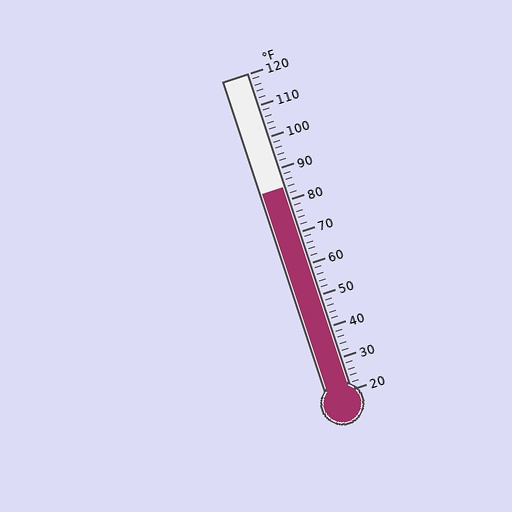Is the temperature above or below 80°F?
The temperature is above 80°F.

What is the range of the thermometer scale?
The thermometer scale ranges from 20°F to 120°F.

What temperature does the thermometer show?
The thermometer shows approximately 84°F.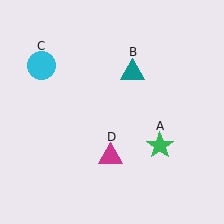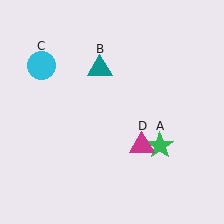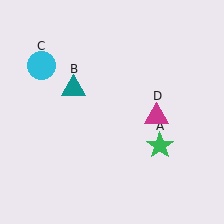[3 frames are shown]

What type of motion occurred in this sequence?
The teal triangle (object B), magenta triangle (object D) rotated counterclockwise around the center of the scene.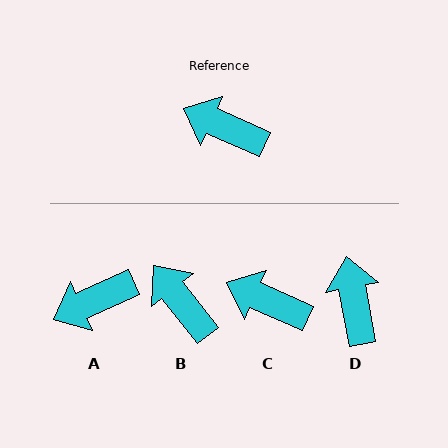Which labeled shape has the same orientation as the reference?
C.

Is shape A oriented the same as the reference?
No, it is off by about 49 degrees.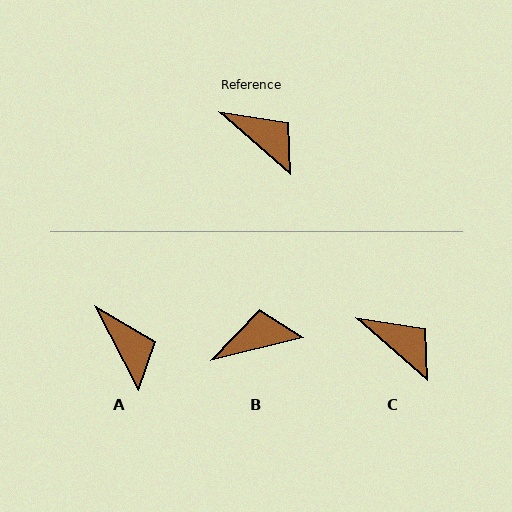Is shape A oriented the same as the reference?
No, it is off by about 22 degrees.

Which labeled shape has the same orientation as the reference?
C.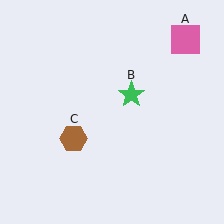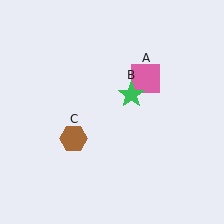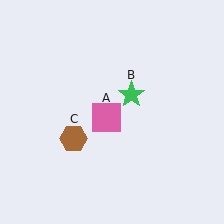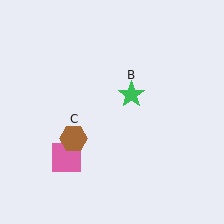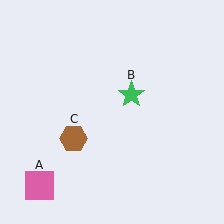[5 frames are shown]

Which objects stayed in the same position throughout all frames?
Green star (object B) and brown hexagon (object C) remained stationary.